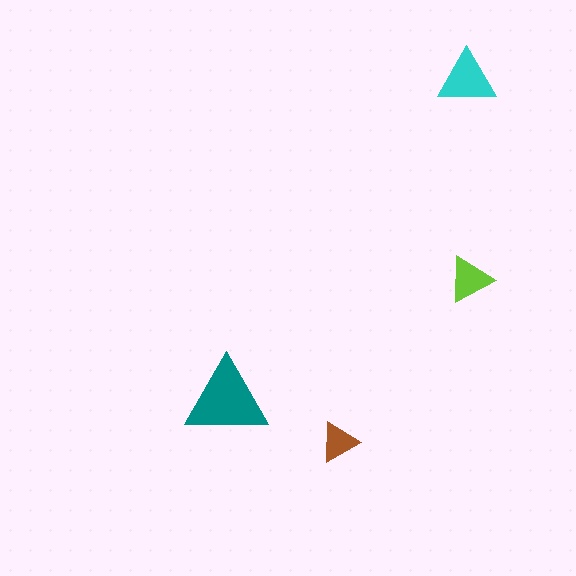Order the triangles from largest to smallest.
the teal one, the cyan one, the lime one, the brown one.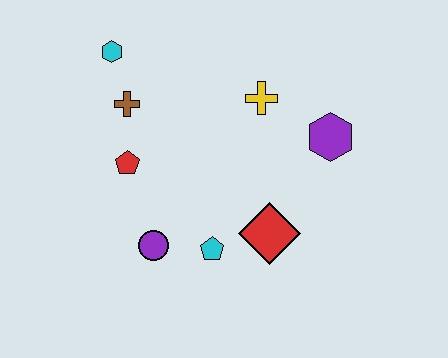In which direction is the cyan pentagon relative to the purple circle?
The cyan pentagon is to the right of the purple circle.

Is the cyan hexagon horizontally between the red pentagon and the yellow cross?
No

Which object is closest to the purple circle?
The cyan pentagon is closest to the purple circle.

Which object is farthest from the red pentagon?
The purple hexagon is farthest from the red pentagon.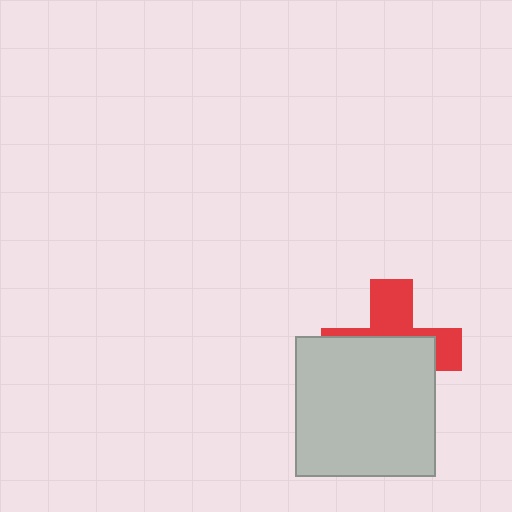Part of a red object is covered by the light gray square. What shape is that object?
It is a cross.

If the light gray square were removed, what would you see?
You would see the complete red cross.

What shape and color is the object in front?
The object in front is a light gray square.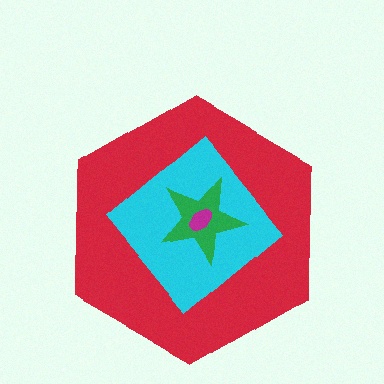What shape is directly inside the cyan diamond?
The green star.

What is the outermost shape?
The red hexagon.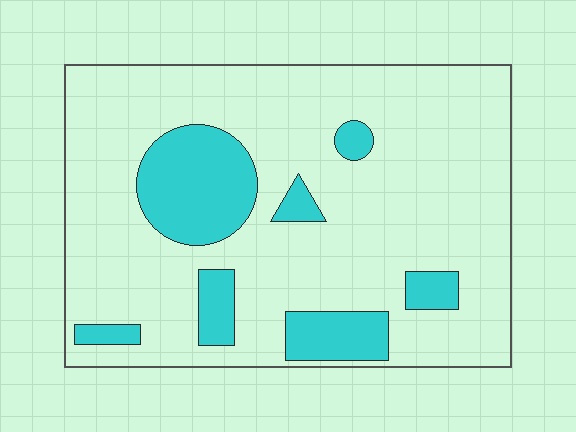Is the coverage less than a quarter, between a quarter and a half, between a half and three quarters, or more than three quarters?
Less than a quarter.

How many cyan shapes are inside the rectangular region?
7.